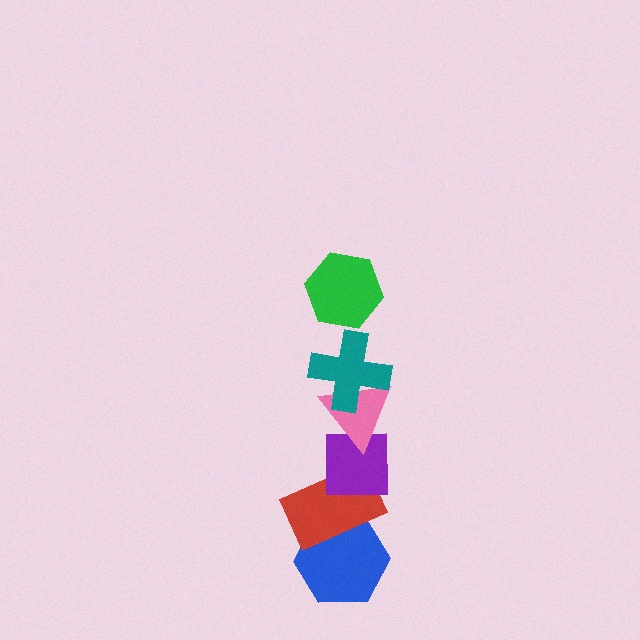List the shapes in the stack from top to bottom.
From top to bottom: the green hexagon, the teal cross, the pink triangle, the purple square, the red rectangle, the blue hexagon.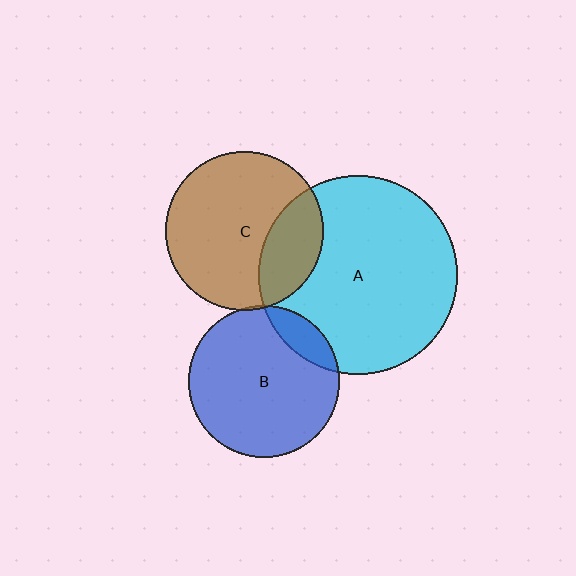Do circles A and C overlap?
Yes.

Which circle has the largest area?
Circle A (cyan).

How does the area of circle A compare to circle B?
Approximately 1.7 times.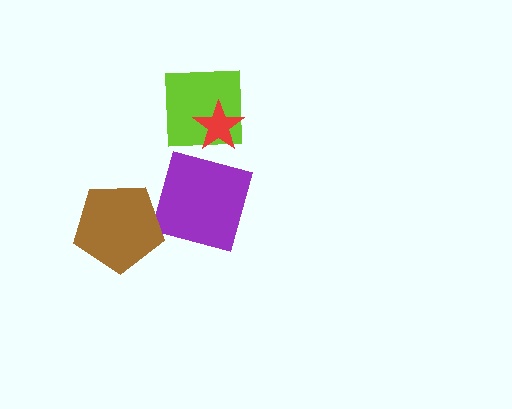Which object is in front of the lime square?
The red star is in front of the lime square.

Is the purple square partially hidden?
No, no other shape covers it.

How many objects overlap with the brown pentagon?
0 objects overlap with the brown pentagon.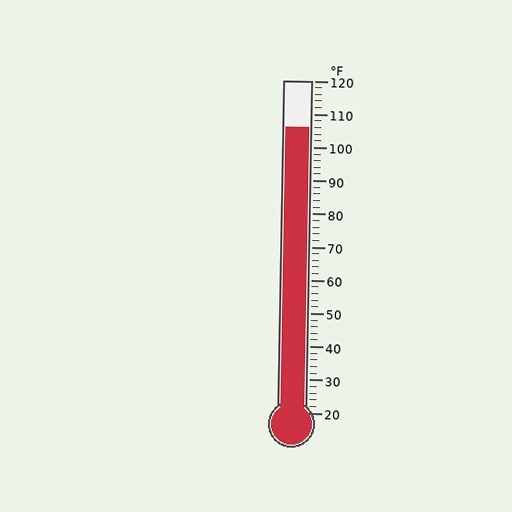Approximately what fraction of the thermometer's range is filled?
The thermometer is filled to approximately 85% of its range.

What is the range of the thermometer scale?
The thermometer scale ranges from 20°F to 120°F.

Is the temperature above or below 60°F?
The temperature is above 60°F.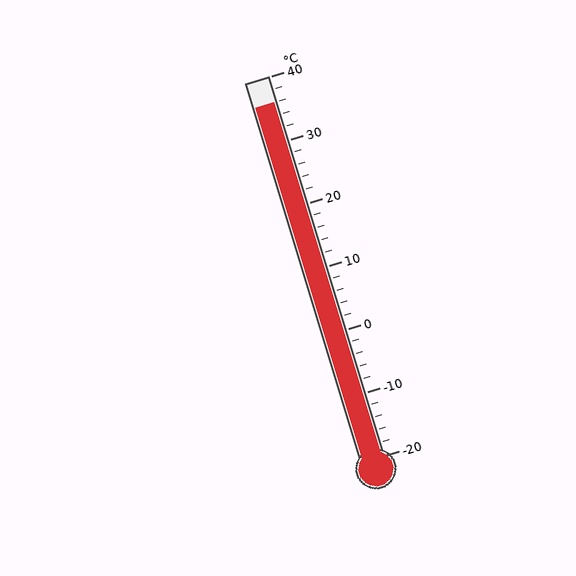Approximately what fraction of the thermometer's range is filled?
The thermometer is filled to approximately 95% of its range.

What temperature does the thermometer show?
The thermometer shows approximately 36°C.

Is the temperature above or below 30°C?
The temperature is above 30°C.